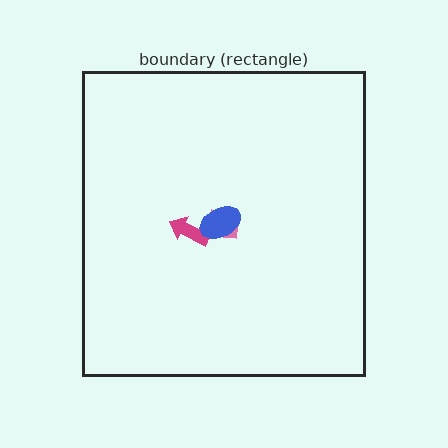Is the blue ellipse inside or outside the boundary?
Inside.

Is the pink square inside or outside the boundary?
Inside.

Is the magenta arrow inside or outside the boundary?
Inside.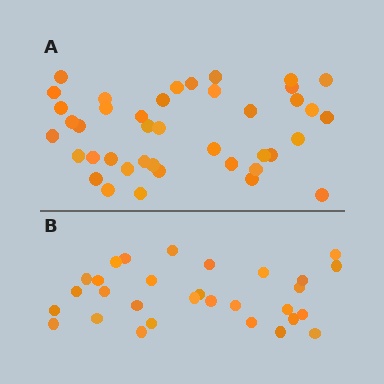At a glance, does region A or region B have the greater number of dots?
Region A (the top region) has more dots.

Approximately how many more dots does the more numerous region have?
Region A has roughly 12 or so more dots than region B.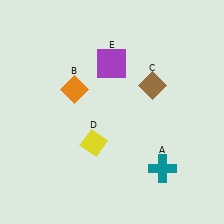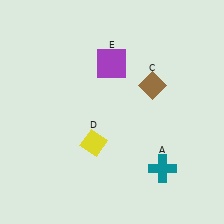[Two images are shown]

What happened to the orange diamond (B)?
The orange diamond (B) was removed in Image 2. It was in the top-left area of Image 1.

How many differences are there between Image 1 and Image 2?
There is 1 difference between the two images.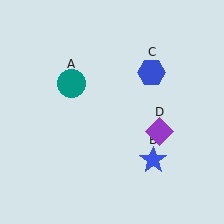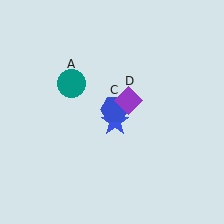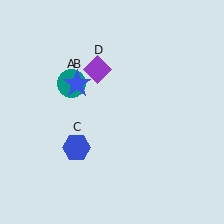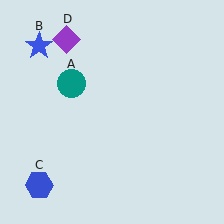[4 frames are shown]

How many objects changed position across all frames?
3 objects changed position: blue star (object B), blue hexagon (object C), purple diamond (object D).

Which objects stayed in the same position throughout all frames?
Teal circle (object A) remained stationary.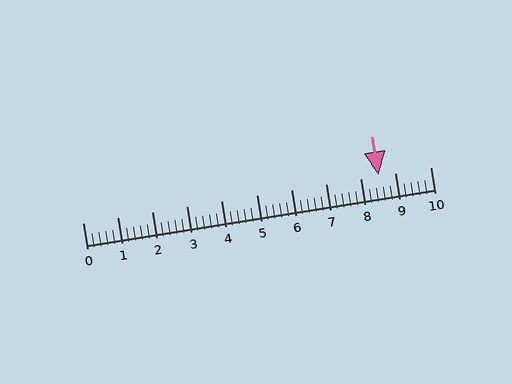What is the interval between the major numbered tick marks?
The major tick marks are spaced 1 units apart.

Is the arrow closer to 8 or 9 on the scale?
The arrow is closer to 9.